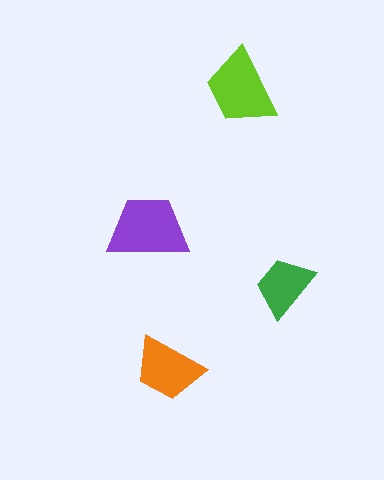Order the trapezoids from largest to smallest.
the purple one, the lime one, the orange one, the green one.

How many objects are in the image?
There are 4 objects in the image.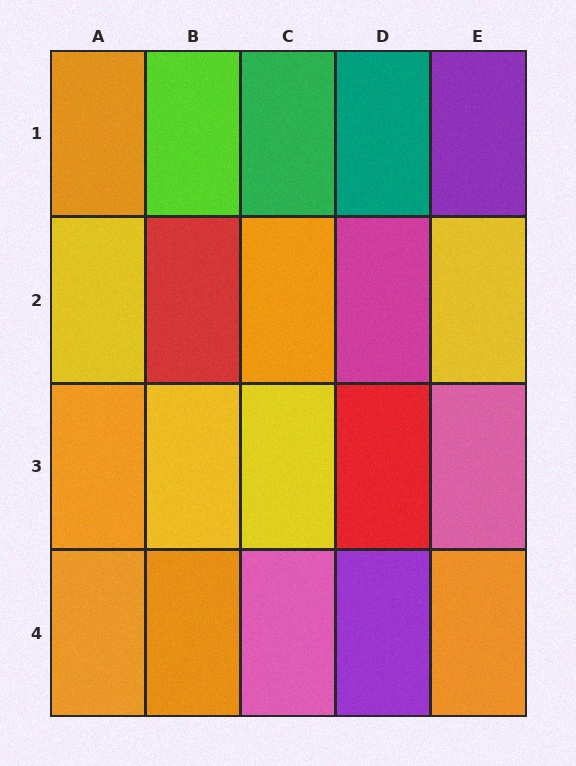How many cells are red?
2 cells are red.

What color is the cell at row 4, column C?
Pink.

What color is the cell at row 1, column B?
Lime.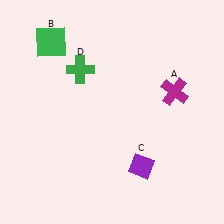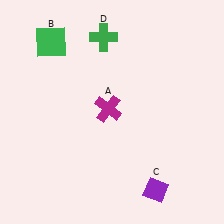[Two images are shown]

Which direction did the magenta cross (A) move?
The magenta cross (A) moved left.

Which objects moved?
The objects that moved are: the magenta cross (A), the purple diamond (C), the green cross (D).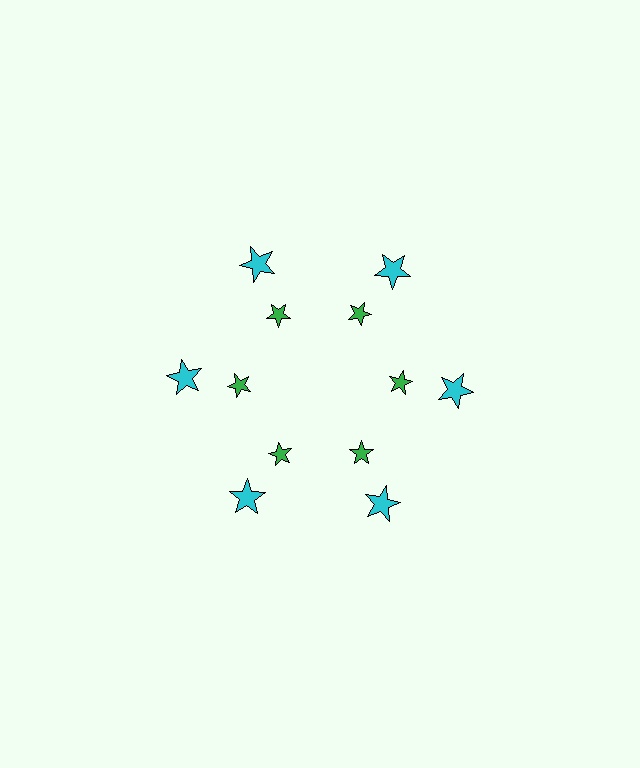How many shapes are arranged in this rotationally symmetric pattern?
There are 12 shapes, arranged in 6 groups of 2.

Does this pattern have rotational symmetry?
Yes, this pattern has 6-fold rotational symmetry. It looks the same after rotating 60 degrees around the center.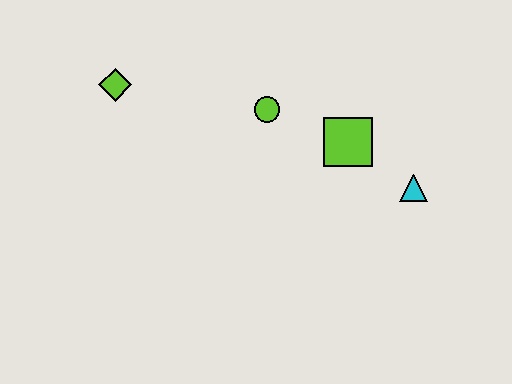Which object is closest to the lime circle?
The lime square is closest to the lime circle.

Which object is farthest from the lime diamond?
The cyan triangle is farthest from the lime diamond.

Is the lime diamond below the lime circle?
No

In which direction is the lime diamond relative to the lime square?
The lime diamond is to the left of the lime square.